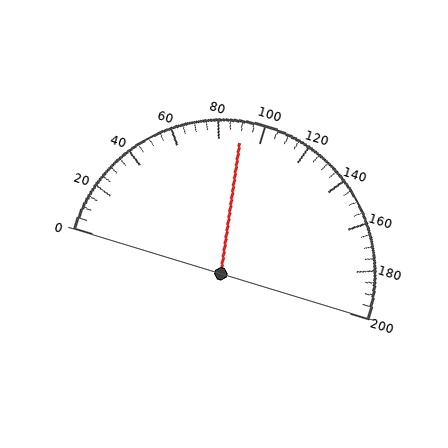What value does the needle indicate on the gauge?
The needle indicates approximately 90.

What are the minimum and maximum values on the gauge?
The gauge ranges from 0 to 200.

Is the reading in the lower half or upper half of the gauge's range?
The reading is in the lower half of the range (0 to 200).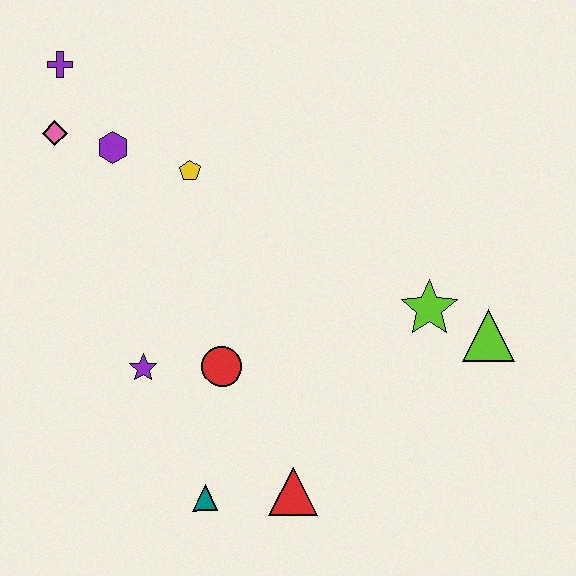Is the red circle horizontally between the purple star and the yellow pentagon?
No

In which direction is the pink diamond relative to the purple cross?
The pink diamond is below the purple cross.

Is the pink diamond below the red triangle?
No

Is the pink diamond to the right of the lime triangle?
No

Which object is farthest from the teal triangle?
The purple cross is farthest from the teal triangle.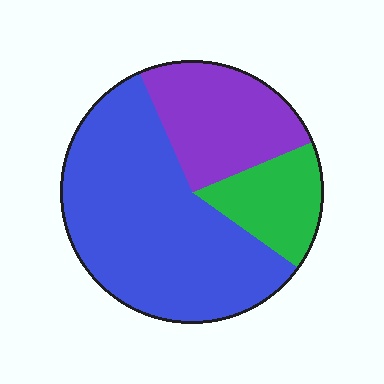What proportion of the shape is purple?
Purple takes up about one quarter (1/4) of the shape.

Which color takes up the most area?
Blue, at roughly 60%.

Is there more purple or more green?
Purple.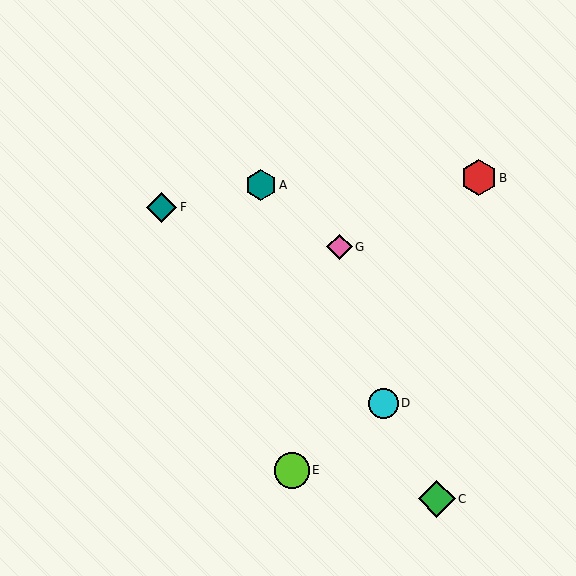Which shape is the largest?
The green diamond (labeled C) is the largest.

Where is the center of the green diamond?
The center of the green diamond is at (437, 499).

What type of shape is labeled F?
Shape F is a teal diamond.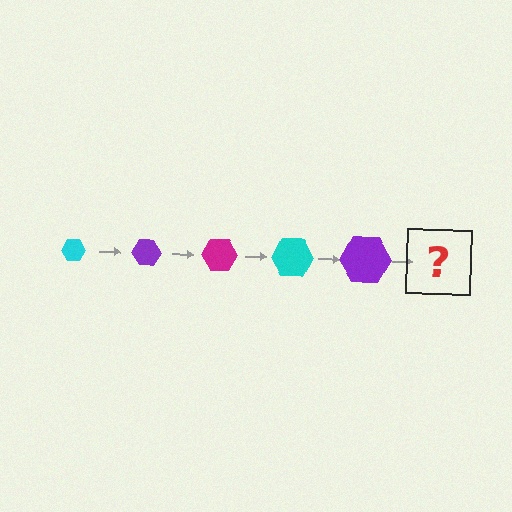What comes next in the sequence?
The next element should be a magenta hexagon, larger than the previous one.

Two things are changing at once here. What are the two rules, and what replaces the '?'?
The two rules are that the hexagon grows larger each step and the color cycles through cyan, purple, and magenta. The '?' should be a magenta hexagon, larger than the previous one.